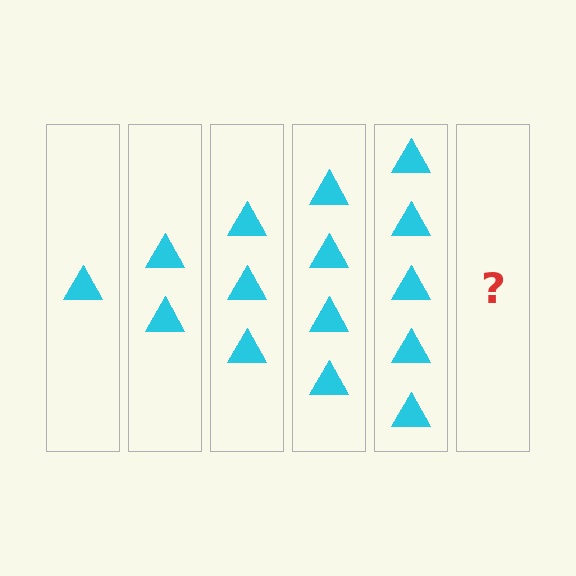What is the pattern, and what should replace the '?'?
The pattern is that each step adds one more triangle. The '?' should be 6 triangles.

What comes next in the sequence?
The next element should be 6 triangles.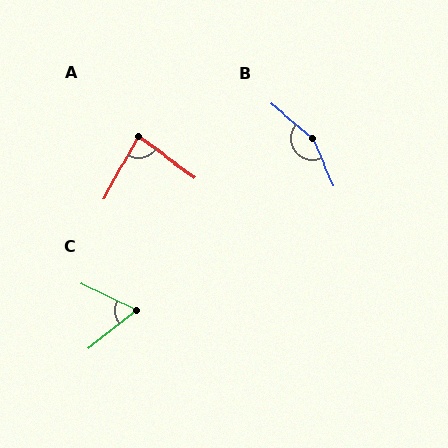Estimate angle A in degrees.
Approximately 83 degrees.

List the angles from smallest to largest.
C (64°), A (83°), B (155°).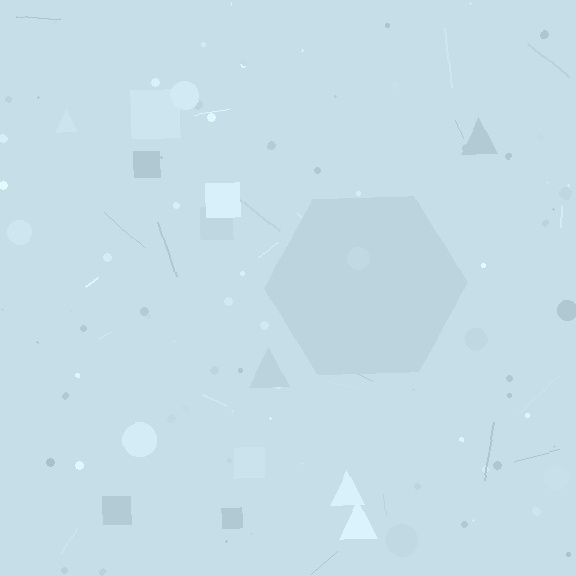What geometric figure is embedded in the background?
A hexagon is embedded in the background.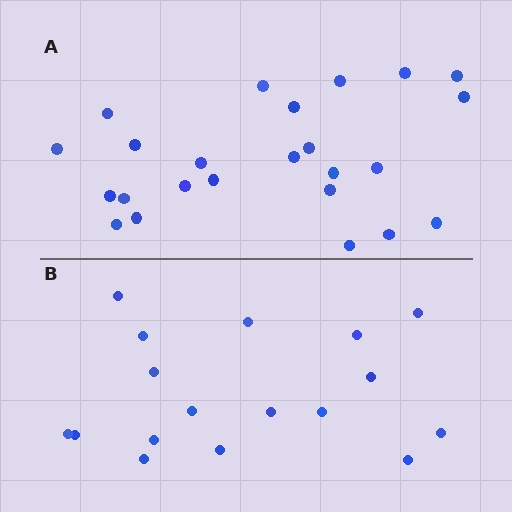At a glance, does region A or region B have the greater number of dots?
Region A (the top region) has more dots.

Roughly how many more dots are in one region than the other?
Region A has roughly 8 or so more dots than region B.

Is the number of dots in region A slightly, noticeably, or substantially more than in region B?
Region A has noticeably more, but not dramatically so. The ratio is roughly 1.4 to 1.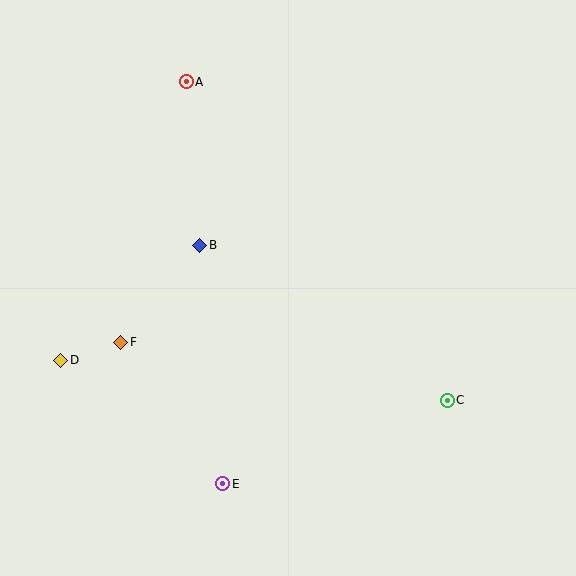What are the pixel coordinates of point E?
Point E is at (223, 484).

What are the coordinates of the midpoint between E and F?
The midpoint between E and F is at (172, 413).